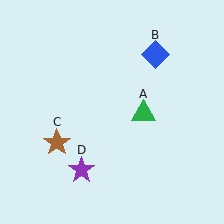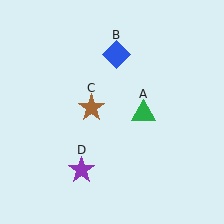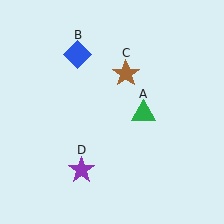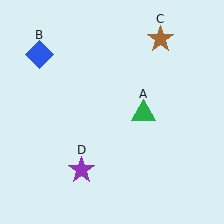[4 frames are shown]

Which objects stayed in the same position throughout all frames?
Green triangle (object A) and purple star (object D) remained stationary.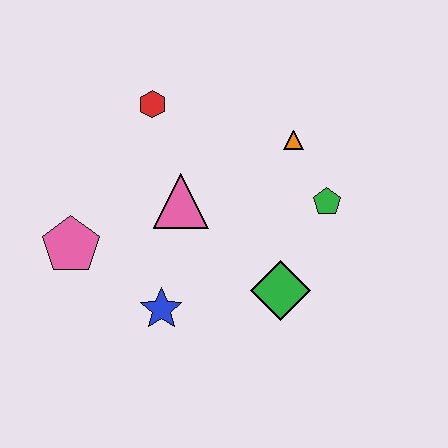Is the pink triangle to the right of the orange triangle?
No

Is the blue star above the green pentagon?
No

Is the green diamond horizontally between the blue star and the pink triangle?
No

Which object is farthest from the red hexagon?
The green diamond is farthest from the red hexagon.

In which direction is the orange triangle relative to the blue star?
The orange triangle is above the blue star.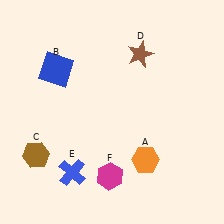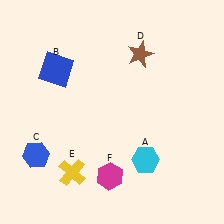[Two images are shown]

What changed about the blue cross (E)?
In Image 1, E is blue. In Image 2, it changed to yellow.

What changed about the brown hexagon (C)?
In Image 1, C is brown. In Image 2, it changed to blue.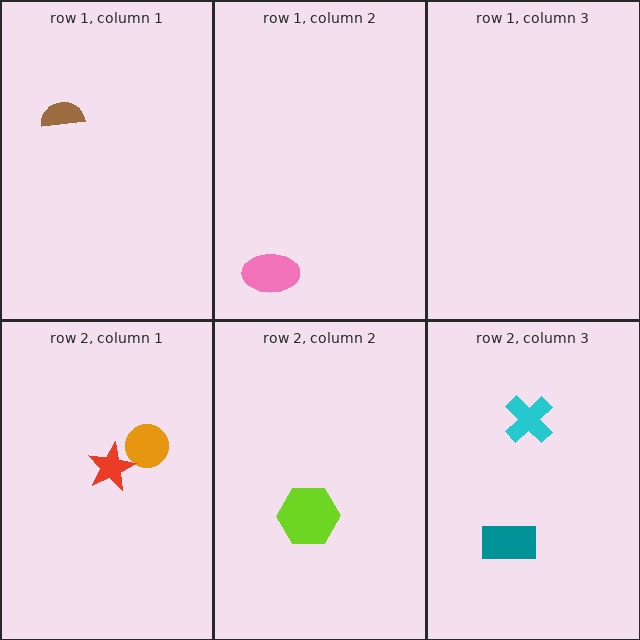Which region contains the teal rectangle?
The row 2, column 3 region.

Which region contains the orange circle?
The row 2, column 1 region.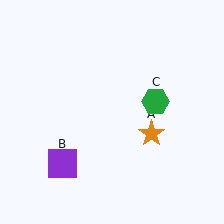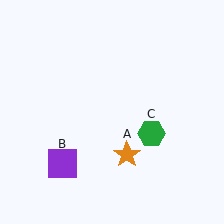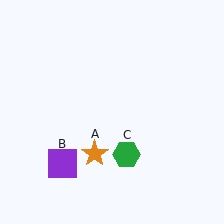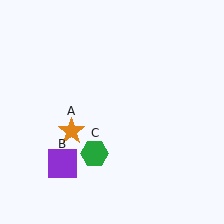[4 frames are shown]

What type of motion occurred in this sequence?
The orange star (object A), green hexagon (object C) rotated clockwise around the center of the scene.